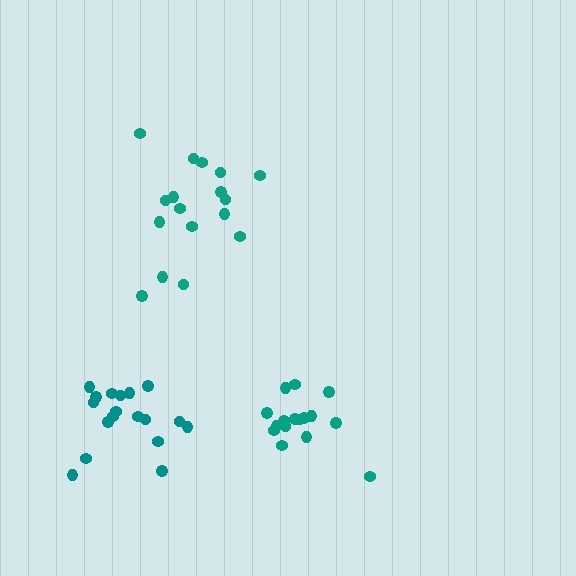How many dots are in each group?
Group 1: 16 dots, Group 2: 17 dots, Group 3: 18 dots (51 total).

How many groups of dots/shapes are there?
There are 3 groups.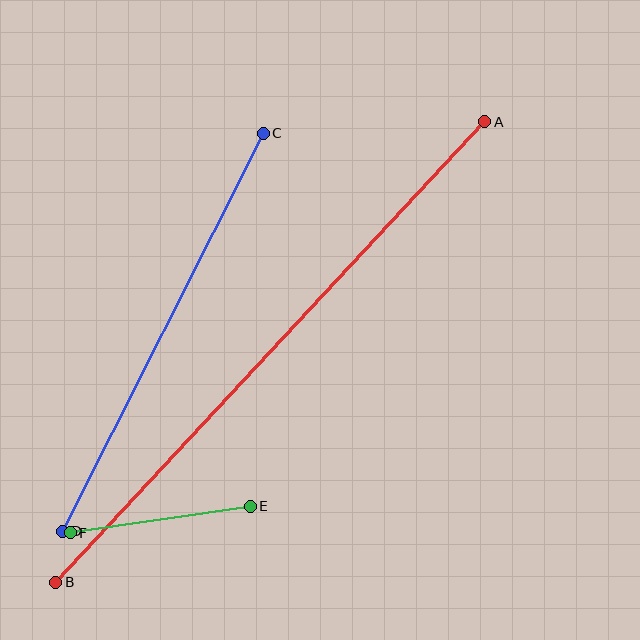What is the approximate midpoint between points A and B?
The midpoint is at approximately (270, 352) pixels.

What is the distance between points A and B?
The distance is approximately 629 pixels.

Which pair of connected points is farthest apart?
Points A and B are farthest apart.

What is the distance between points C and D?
The distance is approximately 446 pixels.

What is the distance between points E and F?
The distance is approximately 182 pixels.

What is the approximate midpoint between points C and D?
The midpoint is at approximately (163, 332) pixels.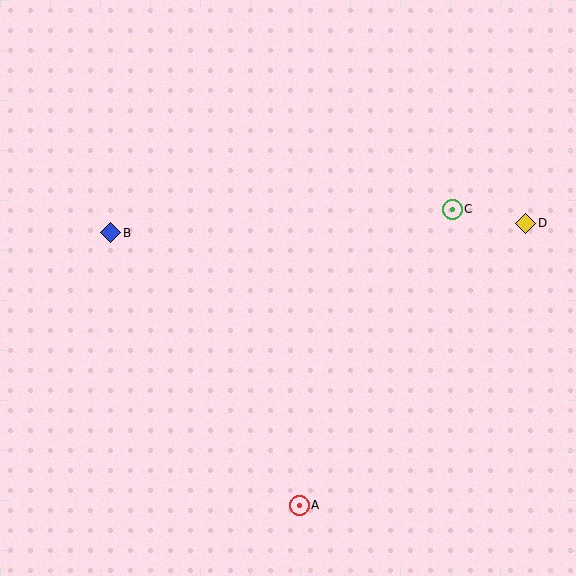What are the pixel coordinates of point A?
Point A is at (299, 505).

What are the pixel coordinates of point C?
Point C is at (452, 209).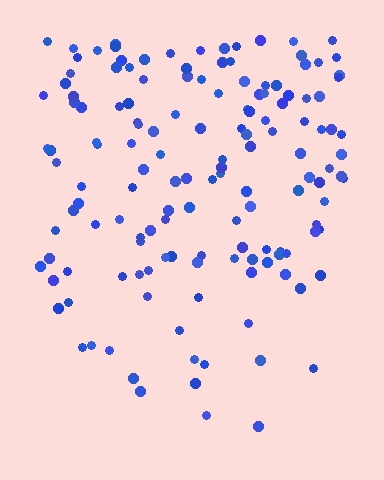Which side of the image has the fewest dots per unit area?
The bottom.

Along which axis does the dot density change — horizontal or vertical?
Vertical.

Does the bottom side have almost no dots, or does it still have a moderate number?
Still a moderate number, just noticeably fewer than the top.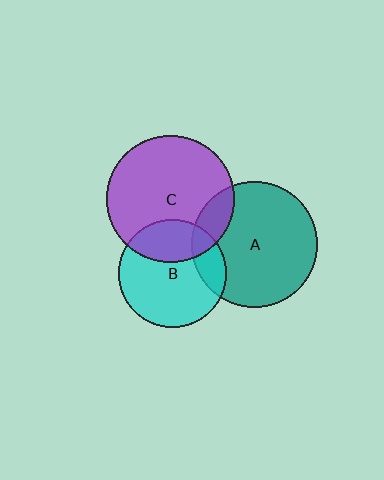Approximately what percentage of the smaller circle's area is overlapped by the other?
Approximately 20%.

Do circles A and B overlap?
Yes.